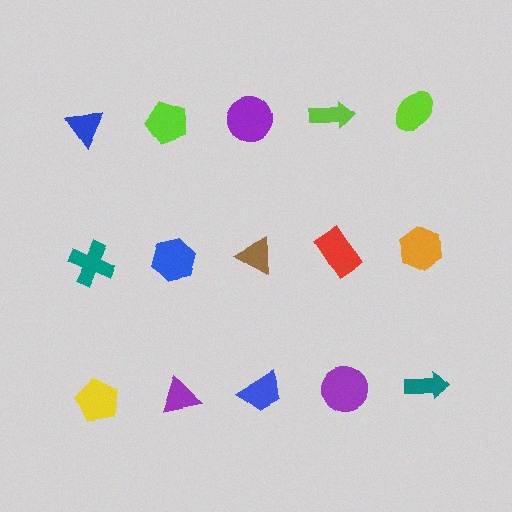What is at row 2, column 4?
A red rectangle.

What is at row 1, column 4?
A lime arrow.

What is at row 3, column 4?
A purple circle.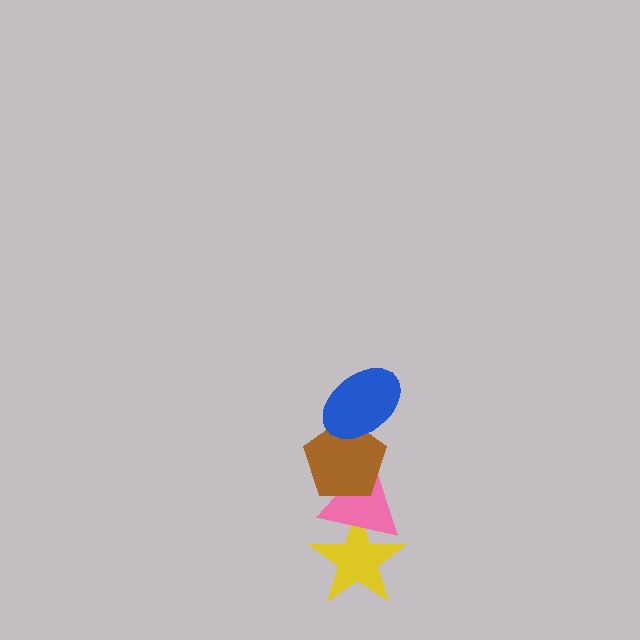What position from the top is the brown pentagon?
The brown pentagon is 2nd from the top.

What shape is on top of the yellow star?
The pink triangle is on top of the yellow star.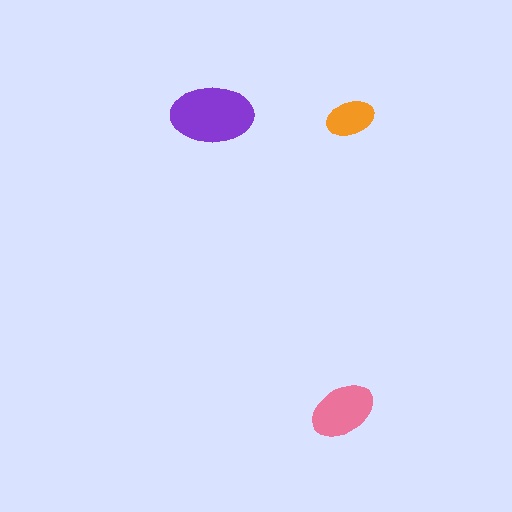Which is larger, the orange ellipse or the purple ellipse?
The purple one.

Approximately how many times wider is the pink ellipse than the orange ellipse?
About 1.5 times wider.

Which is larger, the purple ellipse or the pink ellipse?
The purple one.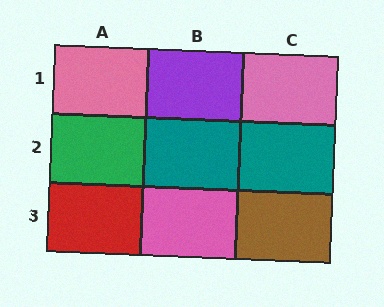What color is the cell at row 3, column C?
Brown.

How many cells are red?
1 cell is red.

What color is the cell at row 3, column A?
Red.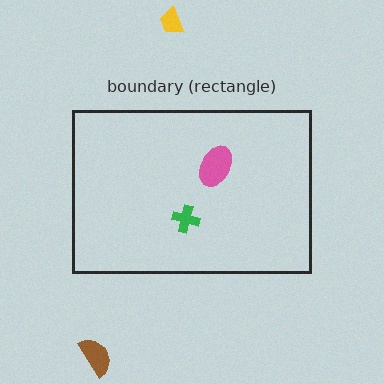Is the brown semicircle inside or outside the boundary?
Outside.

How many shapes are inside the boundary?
2 inside, 2 outside.